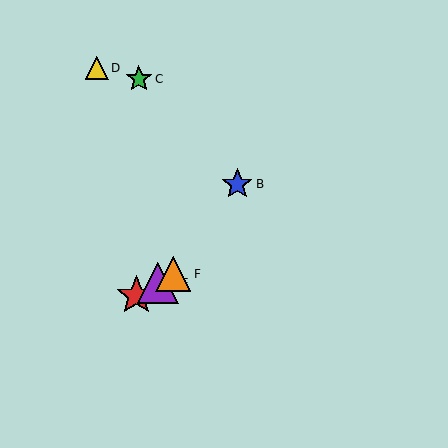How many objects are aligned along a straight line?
3 objects (A, E, F) are aligned along a straight line.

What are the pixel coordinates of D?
Object D is at (97, 68).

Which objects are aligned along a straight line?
Objects A, E, F are aligned along a straight line.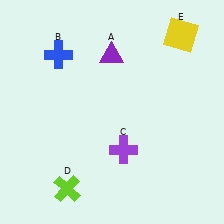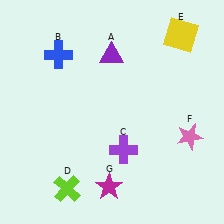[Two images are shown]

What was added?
A pink star (F), a magenta star (G) were added in Image 2.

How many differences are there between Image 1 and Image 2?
There are 2 differences between the two images.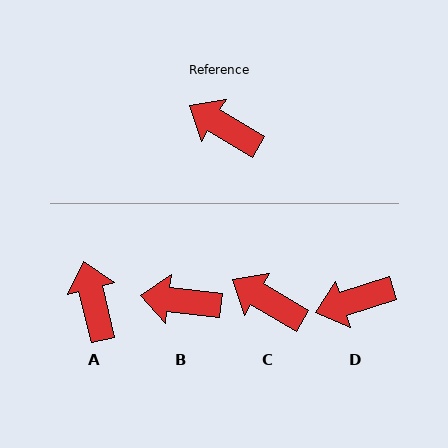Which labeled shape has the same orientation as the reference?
C.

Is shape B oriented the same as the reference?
No, it is off by about 24 degrees.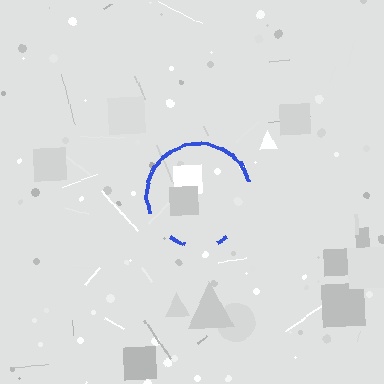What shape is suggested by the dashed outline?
The dashed outline suggests a circle.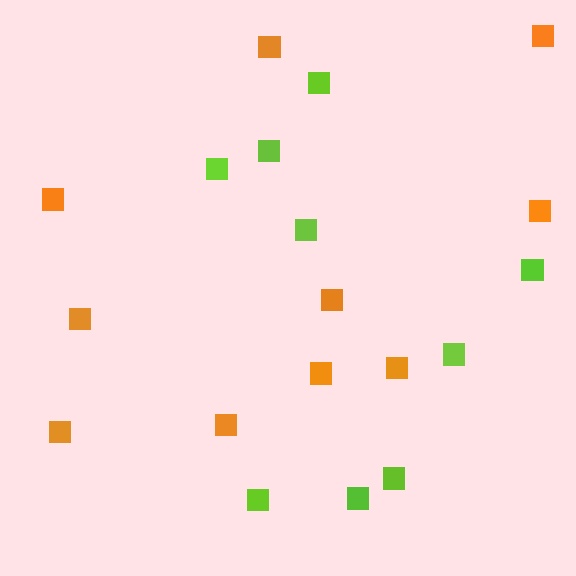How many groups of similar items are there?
There are 2 groups: one group of orange squares (10) and one group of lime squares (9).